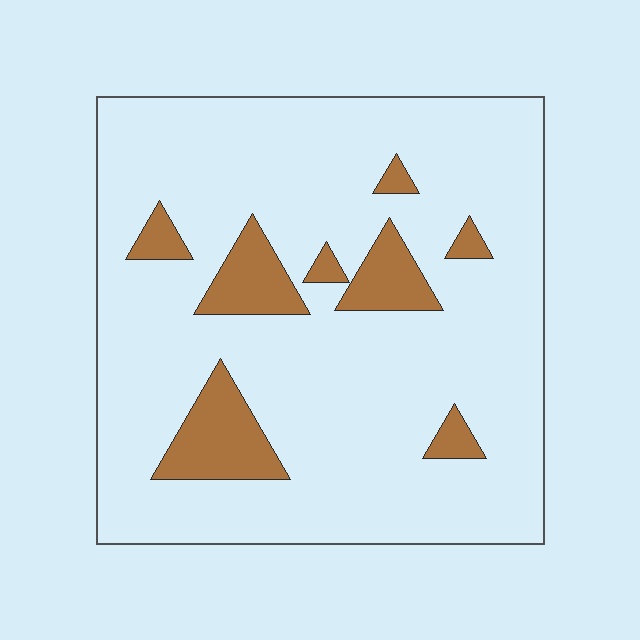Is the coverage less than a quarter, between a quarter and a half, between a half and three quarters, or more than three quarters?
Less than a quarter.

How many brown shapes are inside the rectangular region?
8.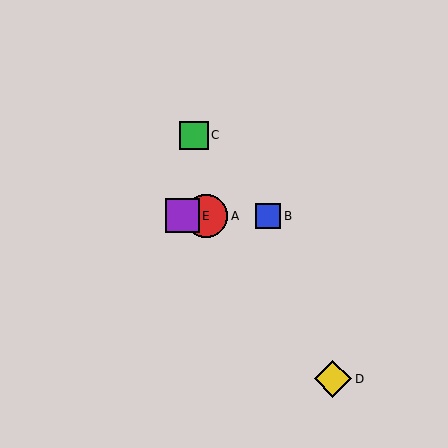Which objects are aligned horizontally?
Objects A, B, E are aligned horizontally.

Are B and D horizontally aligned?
No, B is at y≈216 and D is at y≈379.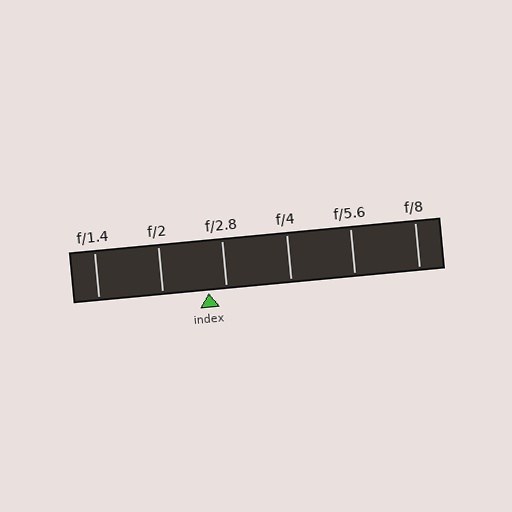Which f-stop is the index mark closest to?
The index mark is closest to f/2.8.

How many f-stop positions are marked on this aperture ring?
There are 6 f-stop positions marked.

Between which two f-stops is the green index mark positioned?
The index mark is between f/2 and f/2.8.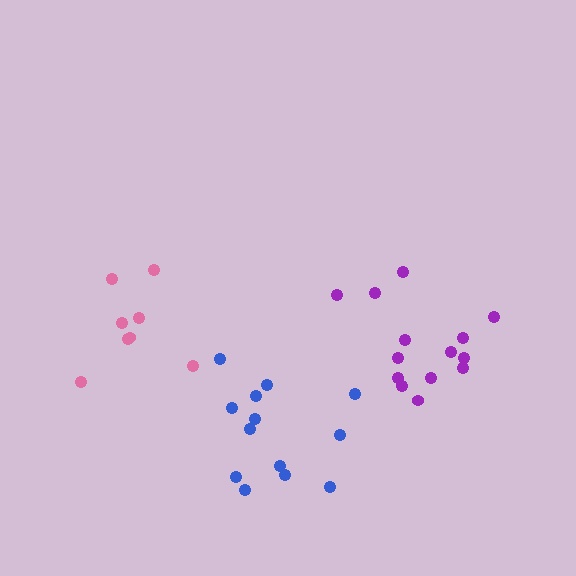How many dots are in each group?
Group 1: 14 dots, Group 2: 8 dots, Group 3: 13 dots (35 total).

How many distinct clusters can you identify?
There are 3 distinct clusters.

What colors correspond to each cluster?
The clusters are colored: purple, pink, blue.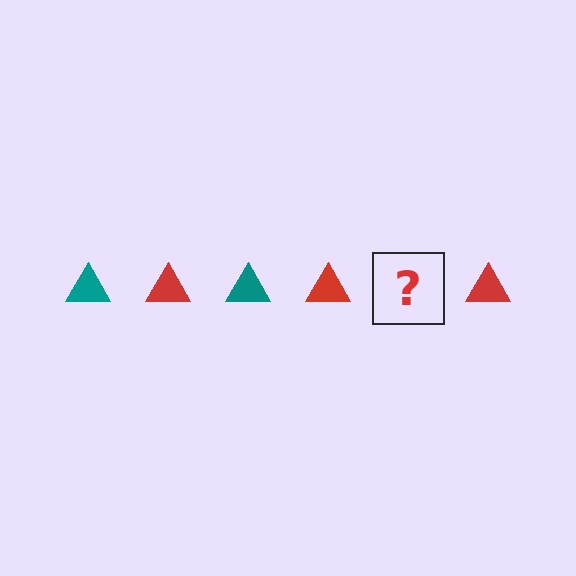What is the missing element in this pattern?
The missing element is a teal triangle.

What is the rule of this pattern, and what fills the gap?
The rule is that the pattern cycles through teal, red triangles. The gap should be filled with a teal triangle.